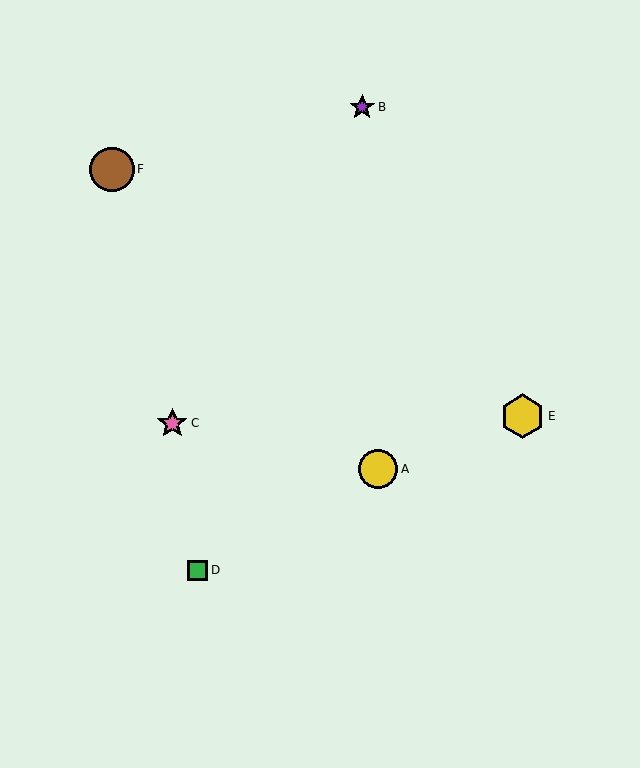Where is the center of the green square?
The center of the green square is at (198, 570).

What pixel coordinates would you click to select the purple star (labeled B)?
Click at (362, 107) to select the purple star B.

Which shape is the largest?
The brown circle (labeled F) is the largest.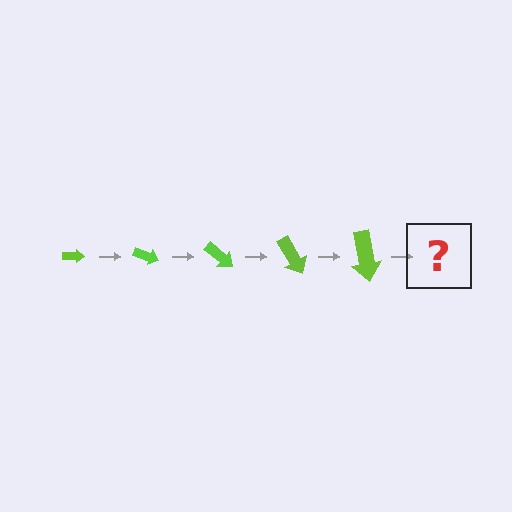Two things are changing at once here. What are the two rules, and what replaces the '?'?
The two rules are that the arrow grows larger each step and it rotates 20 degrees each step. The '?' should be an arrow, larger than the previous one and rotated 100 degrees from the start.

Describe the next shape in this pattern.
It should be an arrow, larger than the previous one and rotated 100 degrees from the start.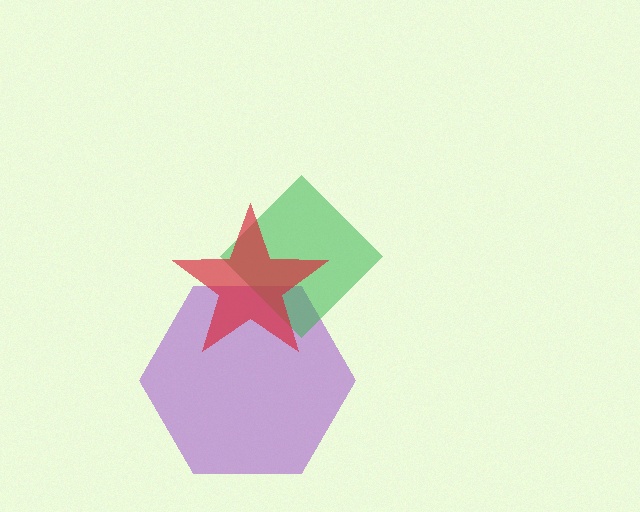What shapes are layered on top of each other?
The layered shapes are: a purple hexagon, a green diamond, a red star.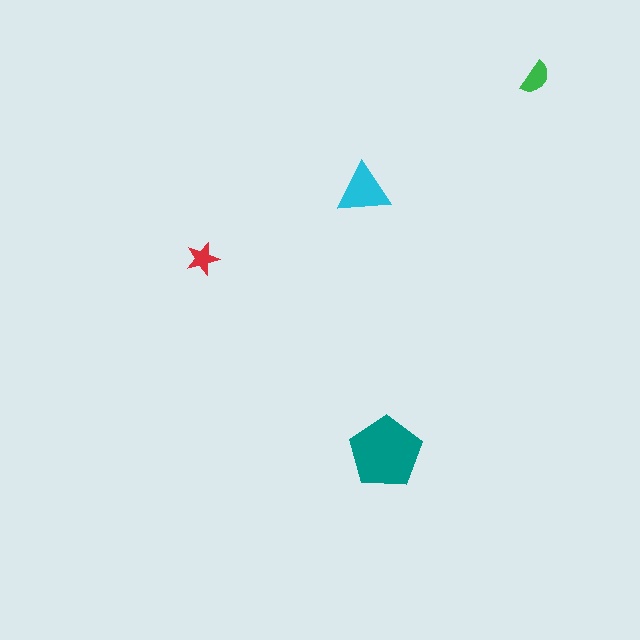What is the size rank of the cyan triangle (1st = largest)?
2nd.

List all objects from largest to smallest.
The teal pentagon, the cyan triangle, the green semicircle, the red star.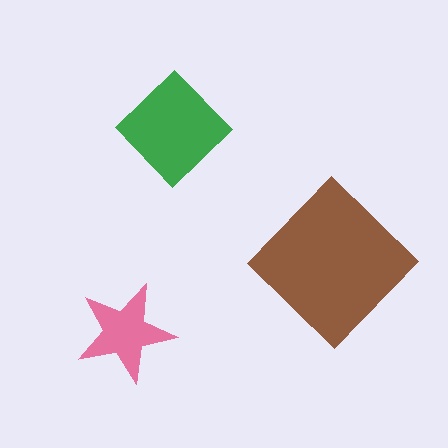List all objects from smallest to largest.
The pink star, the green diamond, the brown diamond.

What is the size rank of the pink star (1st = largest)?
3rd.